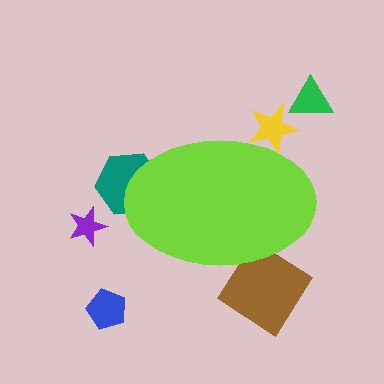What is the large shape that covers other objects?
A lime ellipse.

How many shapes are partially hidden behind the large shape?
3 shapes are partially hidden.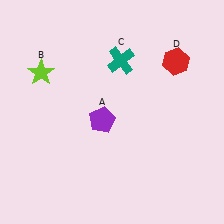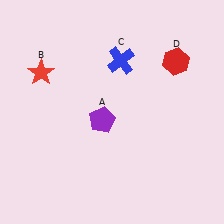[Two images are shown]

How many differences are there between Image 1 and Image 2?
There are 2 differences between the two images.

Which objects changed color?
B changed from lime to red. C changed from teal to blue.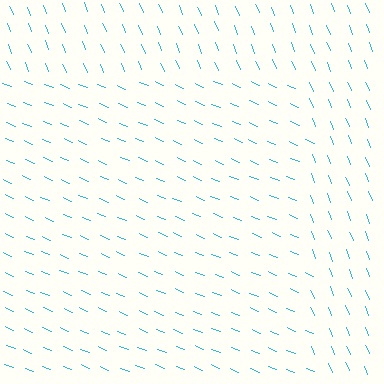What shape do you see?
I see a rectangle.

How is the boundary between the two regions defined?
The boundary is defined purely by a change in line orientation (approximately 45 degrees difference). All lines are the same color and thickness.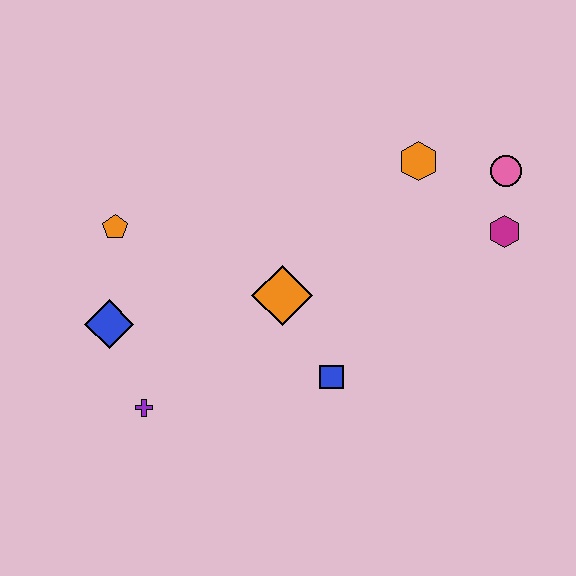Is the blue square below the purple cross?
No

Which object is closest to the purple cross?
The blue diamond is closest to the purple cross.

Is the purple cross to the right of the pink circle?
No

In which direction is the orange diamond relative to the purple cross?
The orange diamond is to the right of the purple cross.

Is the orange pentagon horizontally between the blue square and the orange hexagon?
No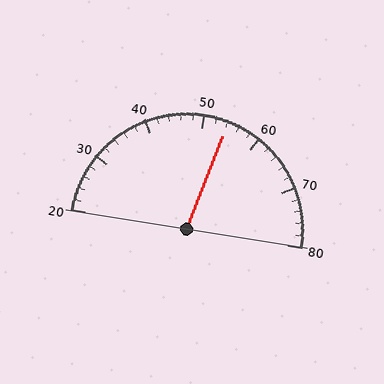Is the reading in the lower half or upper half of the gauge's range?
The reading is in the upper half of the range (20 to 80).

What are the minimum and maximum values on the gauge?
The gauge ranges from 20 to 80.